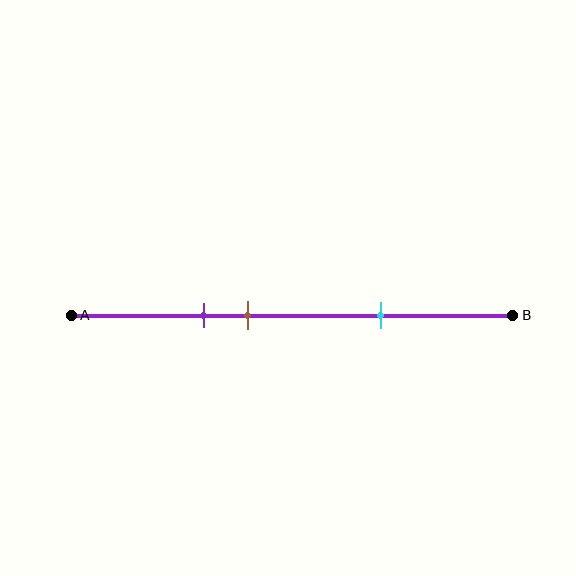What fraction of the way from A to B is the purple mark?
The purple mark is approximately 30% (0.3) of the way from A to B.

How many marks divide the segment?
There are 3 marks dividing the segment.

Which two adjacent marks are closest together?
The purple and brown marks are the closest adjacent pair.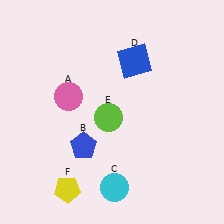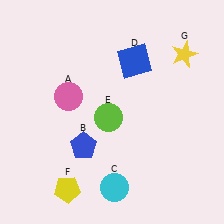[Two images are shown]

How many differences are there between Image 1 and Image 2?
There is 1 difference between the two images.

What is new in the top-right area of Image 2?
A yellow star (G) was added in the top-right area of Image 2.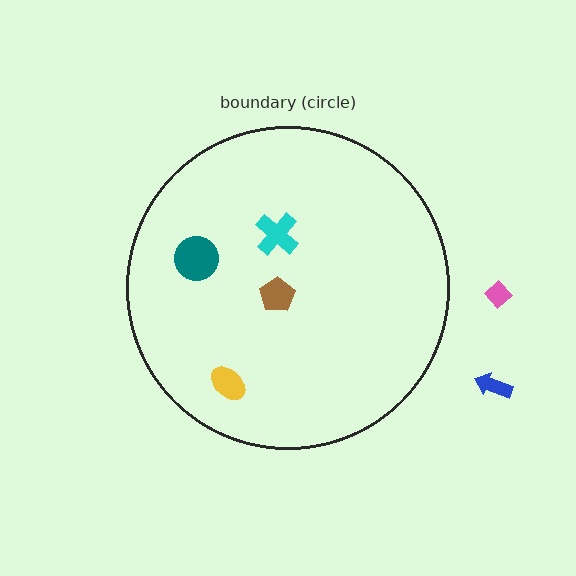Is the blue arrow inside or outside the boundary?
Outside.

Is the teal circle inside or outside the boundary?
Inside.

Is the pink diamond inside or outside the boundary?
Outside.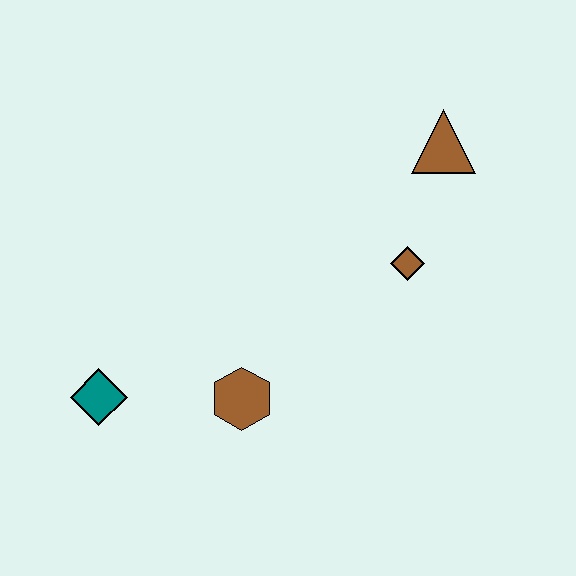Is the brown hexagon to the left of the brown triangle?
Yes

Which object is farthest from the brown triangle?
The teal diamond is farthest from the brown triangle.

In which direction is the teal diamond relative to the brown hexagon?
The teal diamond is to the left of the brown hexagon.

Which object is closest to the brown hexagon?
The teal diamond is closest to the brown hexagon.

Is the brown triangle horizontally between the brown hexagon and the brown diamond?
No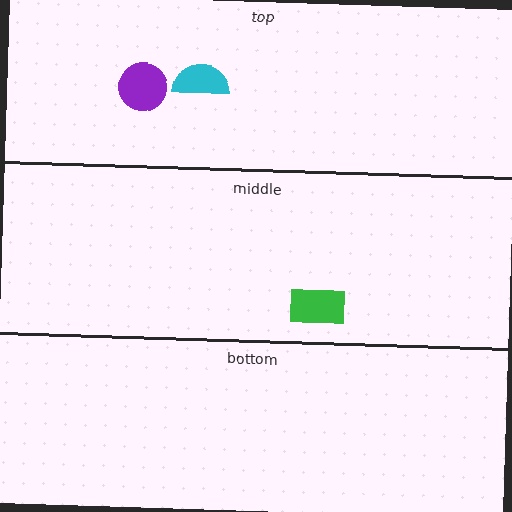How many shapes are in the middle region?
1.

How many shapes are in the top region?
2.